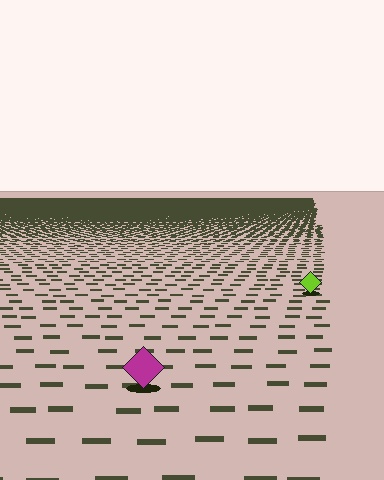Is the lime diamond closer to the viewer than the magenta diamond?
No. The magenta diamond is closer — you can tell from the texture gradient: the ground texture is coarser near it.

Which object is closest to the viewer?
The magenta diamond is closest. The texture marks near it are larger and more spread out.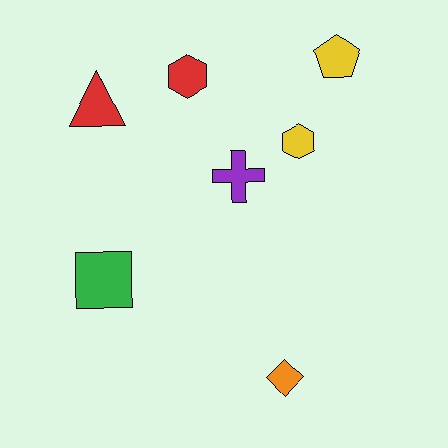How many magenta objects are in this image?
There are no magenta objects.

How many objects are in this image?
There are 7 objects.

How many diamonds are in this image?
There is 1 diamond.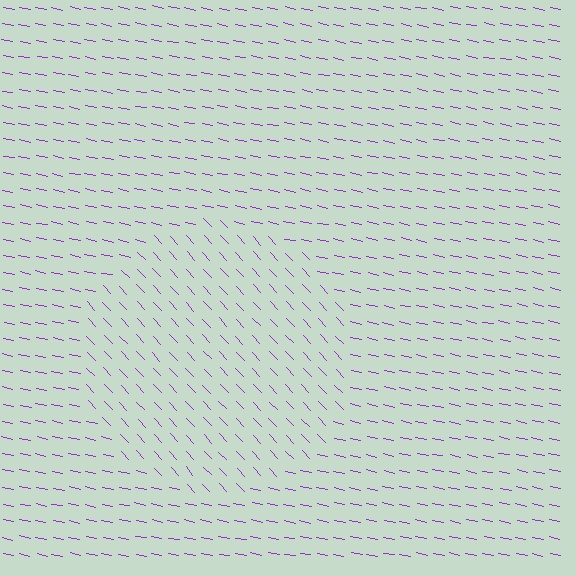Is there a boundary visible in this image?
Yes, there is a texture boundary formed by a change in line orientation.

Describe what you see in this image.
The image is filled with small purple line segments. A circle region in the image has lines oriented differently from the surrounding lines, creating a visible texture boundary.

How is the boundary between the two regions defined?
The boundary is defined purely by a change in line orientation (approximately 35 degrees difference). All lines are the same color and thickness.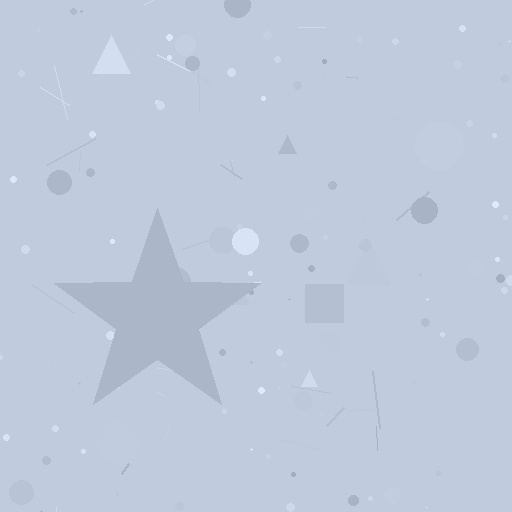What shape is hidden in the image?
A star is hidden in the image.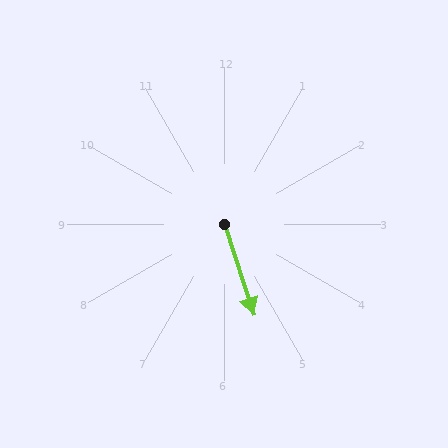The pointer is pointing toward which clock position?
Roughly 5 o'clock.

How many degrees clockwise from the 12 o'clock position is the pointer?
Approximately 162 degrees.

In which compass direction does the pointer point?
South.